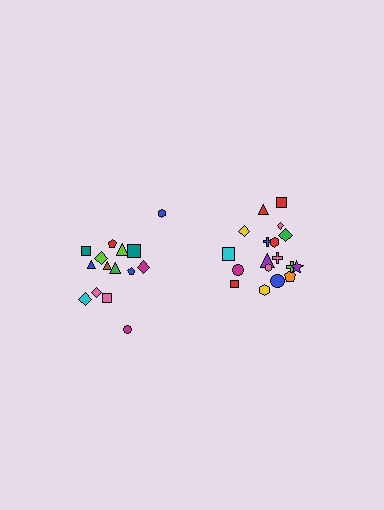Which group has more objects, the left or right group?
The right group.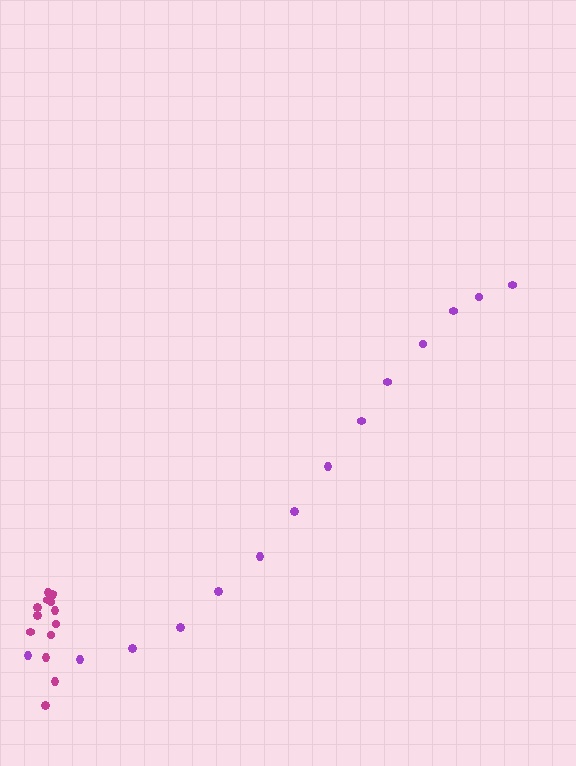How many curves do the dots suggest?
There are 2 distinct paths.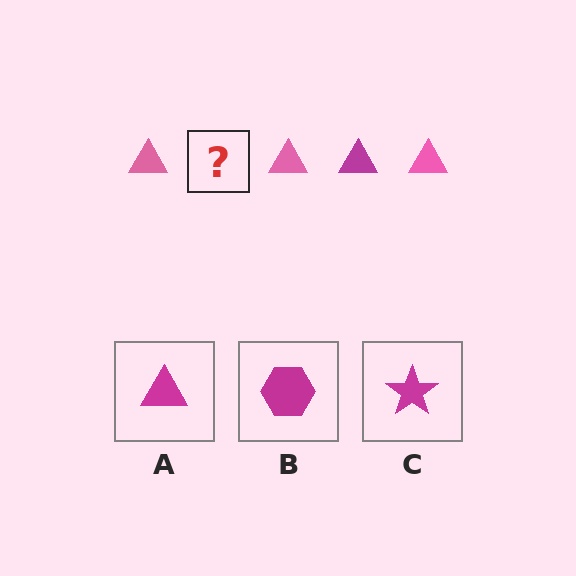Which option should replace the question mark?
Option A.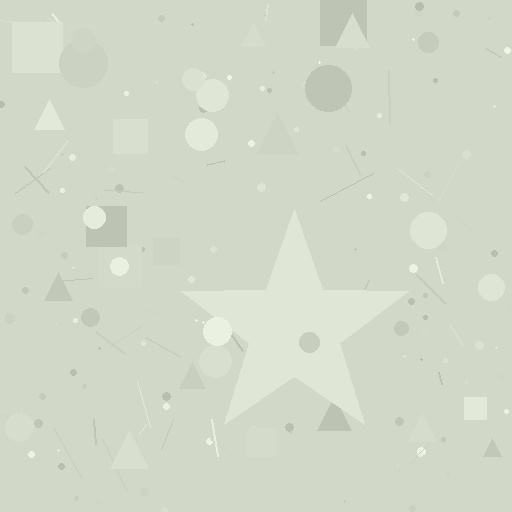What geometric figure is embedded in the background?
A star is embedded in the background.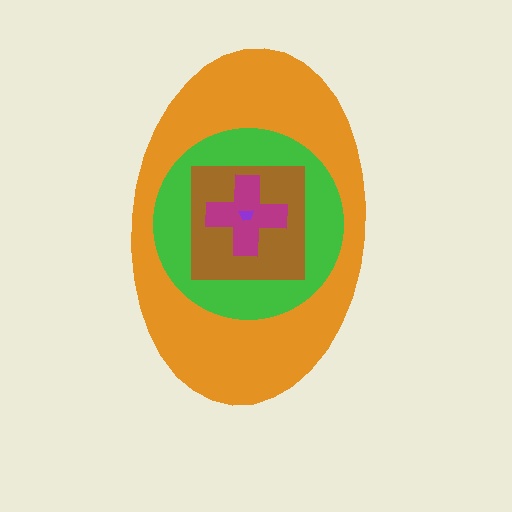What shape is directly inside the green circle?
The brown square.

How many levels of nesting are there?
5.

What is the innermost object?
The purple trapezoid.